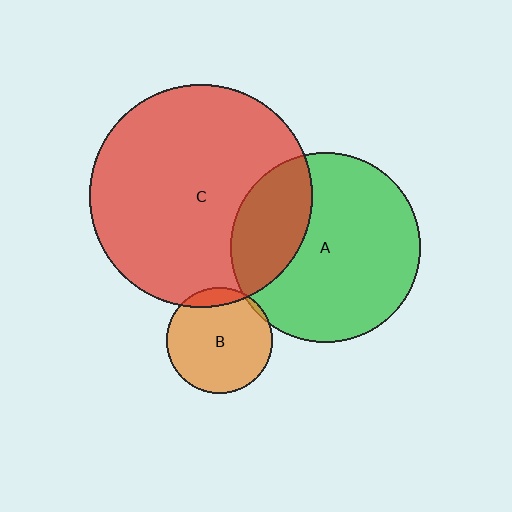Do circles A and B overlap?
Yes.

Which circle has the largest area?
Circle C (red).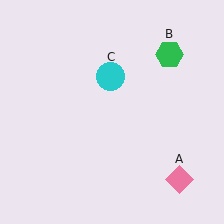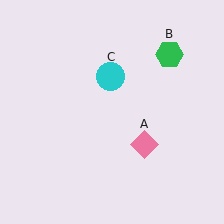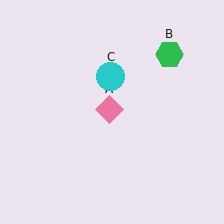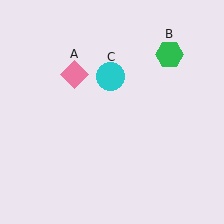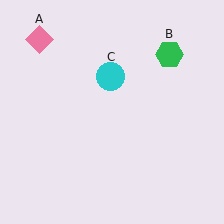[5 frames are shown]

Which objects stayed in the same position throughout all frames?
Green hexagon (object B) and cyan circle (object C) remained stationary.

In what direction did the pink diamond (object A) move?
The pink diamond (object A) moved up and to the left.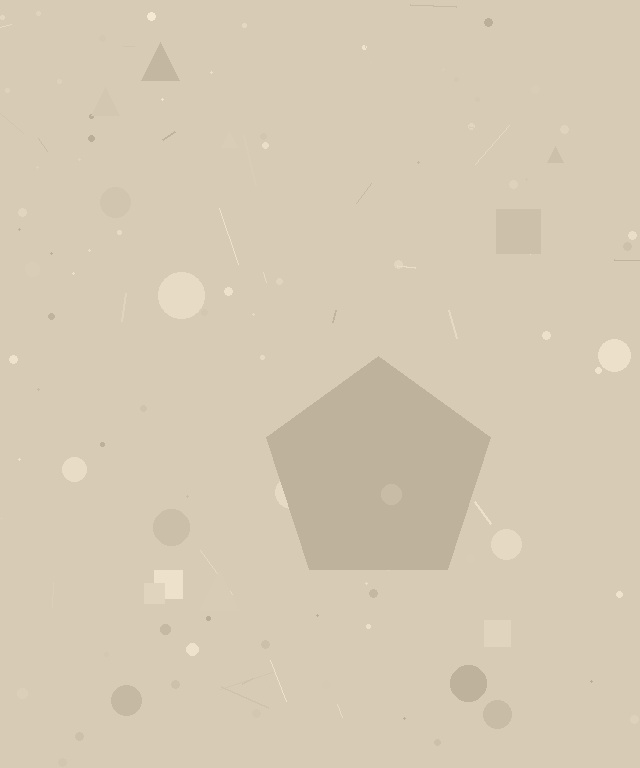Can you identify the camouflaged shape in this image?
The camouflaged shape is a pentagon.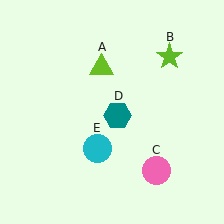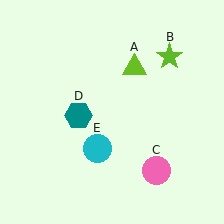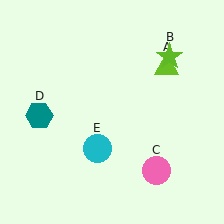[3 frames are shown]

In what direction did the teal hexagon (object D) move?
The teal hexagon (object D) moved left.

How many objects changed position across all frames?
2 objects changed position: lime triangle (object A), teal hexagon (object D).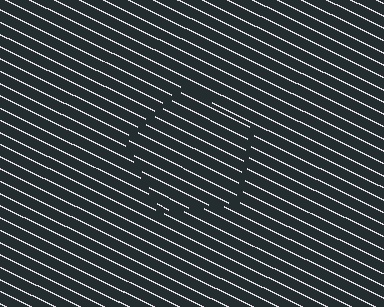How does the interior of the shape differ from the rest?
The interior of the shape contains the same grating, shifted by half a period — the contour is defined by the phase discontinuity where line-ends from the inner and outer gratings abut.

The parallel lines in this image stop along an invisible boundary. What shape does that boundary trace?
An illusory pentagon. The interior of the shape contains the same grating, shifted by half a period — the contour is defined by the phase discontinuity where line-ends from the inner and outer gratings abut.